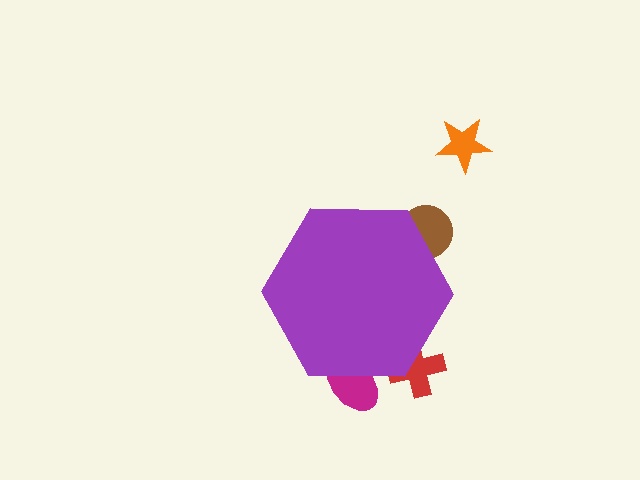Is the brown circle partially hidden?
Yes, the brown circle is partially hidden behind the purple hexagon.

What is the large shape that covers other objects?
A purple hexagon.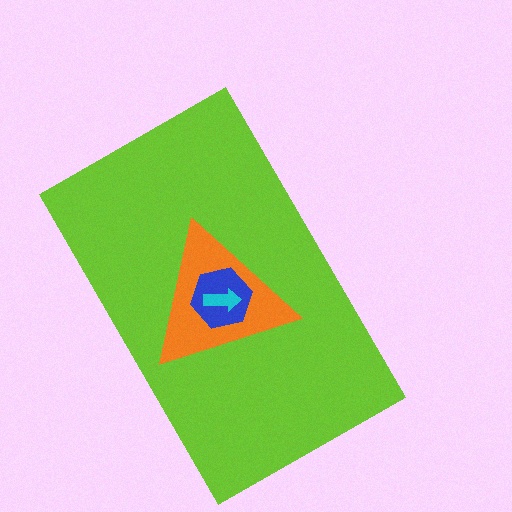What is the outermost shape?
The lime rectangle.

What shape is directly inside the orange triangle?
The blue hexagon.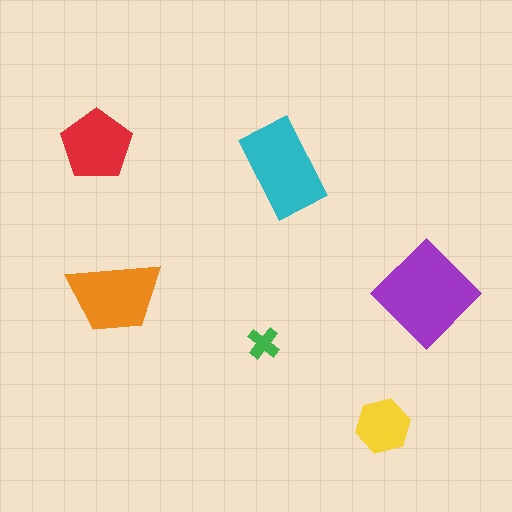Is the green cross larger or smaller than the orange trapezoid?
Smaller.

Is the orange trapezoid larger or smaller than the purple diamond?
Smaller.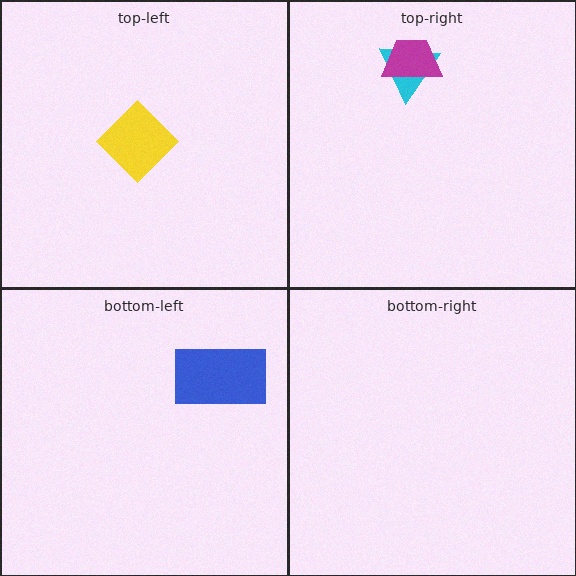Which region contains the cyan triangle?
The top-right region.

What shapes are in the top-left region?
The yellow diamond.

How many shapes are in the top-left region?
1.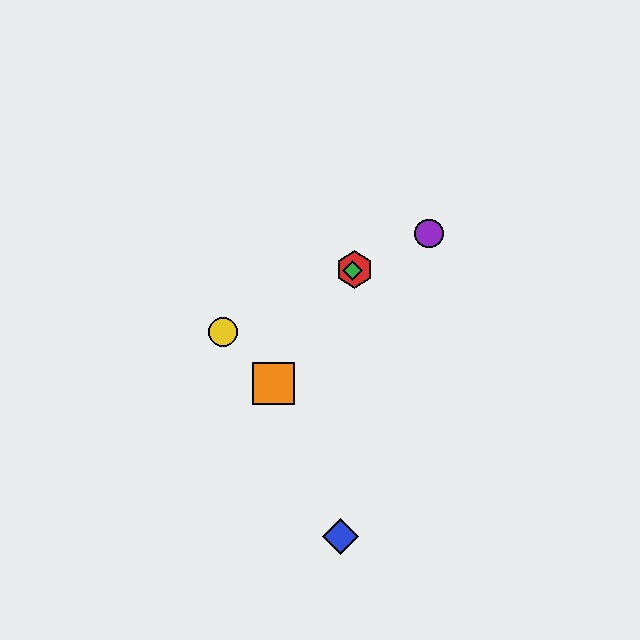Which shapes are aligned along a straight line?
The red hexagon, the green diamond, the yellow circle, the purple circle are aligned along a straight line.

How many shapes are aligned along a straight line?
4 shapes (the red hexagon, the green diamond, the yellow circle, the purple circle) are aligned along a straight line.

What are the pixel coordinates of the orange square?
The orange square is at (273, 383).